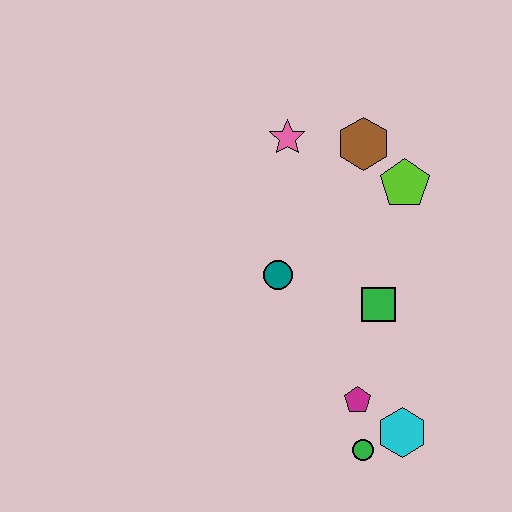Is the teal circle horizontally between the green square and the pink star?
No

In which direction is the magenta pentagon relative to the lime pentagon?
The magenta pentagon is below the lime pentagon.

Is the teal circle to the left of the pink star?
Yes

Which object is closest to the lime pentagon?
The brown hexagon is closest to the lime pentagon.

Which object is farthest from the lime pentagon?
The green circle is farthest from the lime pentagon.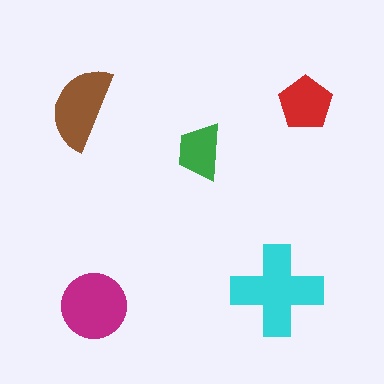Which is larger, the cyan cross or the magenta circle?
The cyan cross.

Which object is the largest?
The cyan cross.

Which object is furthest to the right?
The red pentagon is rightmost.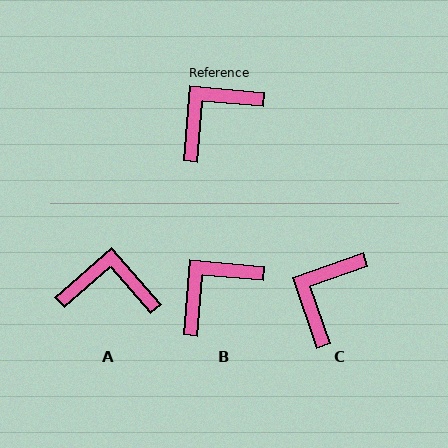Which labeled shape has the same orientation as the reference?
B.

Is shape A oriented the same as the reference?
No, it is off by about 44 degrees.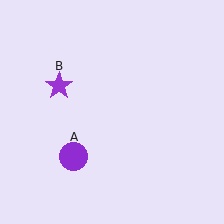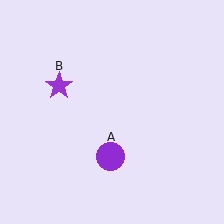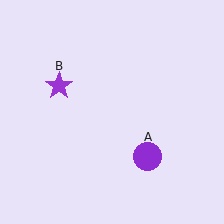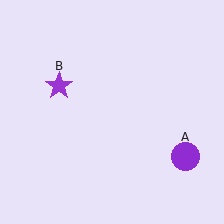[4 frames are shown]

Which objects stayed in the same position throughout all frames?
Purple star (object B) remained stationary.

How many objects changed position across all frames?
1 object changed position: purple circle (object A).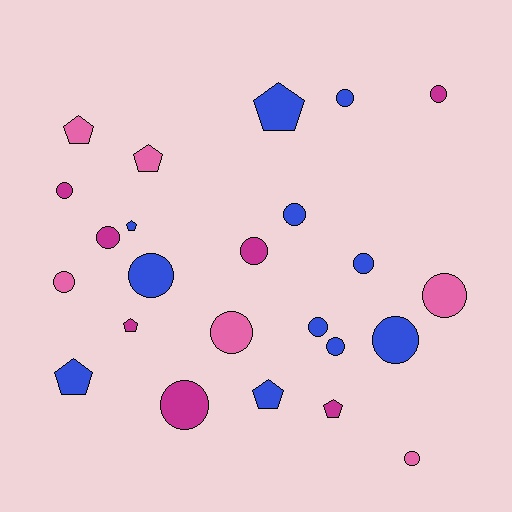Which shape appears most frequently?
Circle, with 16 objects.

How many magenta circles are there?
There are 5 magenta circles.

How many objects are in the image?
There are 24 objects.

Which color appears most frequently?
Blue, with 11 objects.